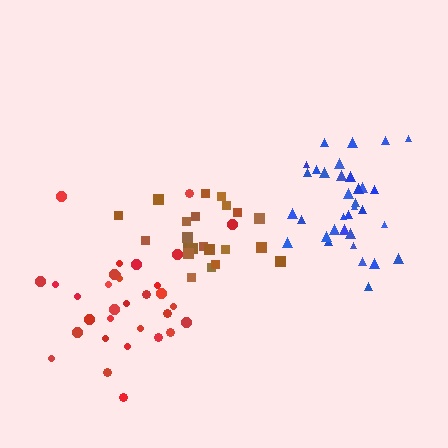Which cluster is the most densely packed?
Blue.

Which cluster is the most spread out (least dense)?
Red.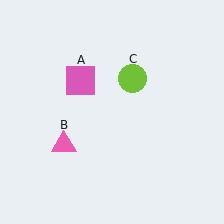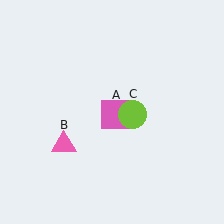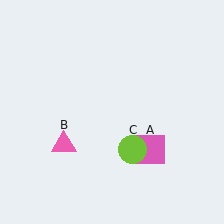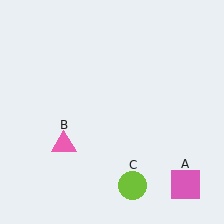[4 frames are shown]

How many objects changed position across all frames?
2 objects changed position: pink square (object A), lime circle (object C).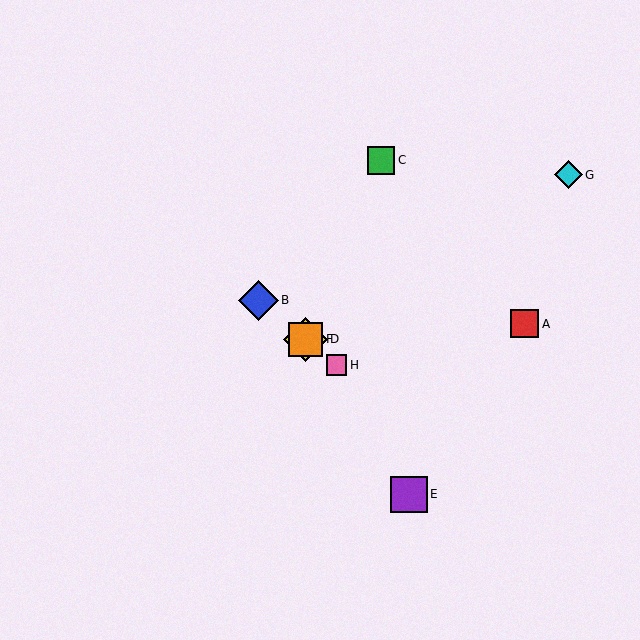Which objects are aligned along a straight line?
Objects B, D, F, H are aligned along a straight line.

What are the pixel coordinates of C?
Object C is at (381, 160).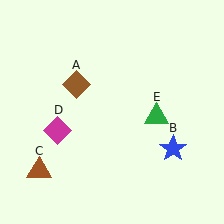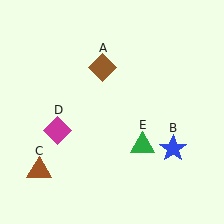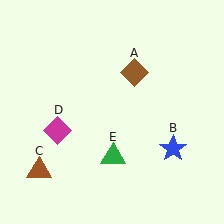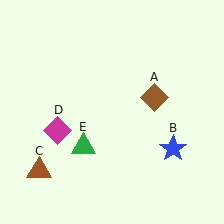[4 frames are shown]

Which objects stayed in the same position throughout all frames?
Blue star (object B) and brown triangle (object C) and magenta diamond (object D) remained stationary.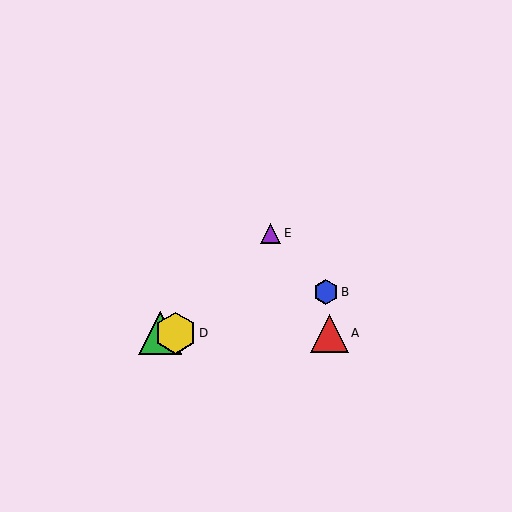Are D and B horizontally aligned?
No, D is at y≈333 and B is at y≈292.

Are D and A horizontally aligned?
Yes, both are at y≈333.